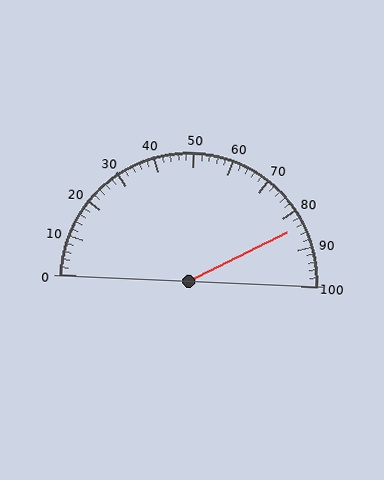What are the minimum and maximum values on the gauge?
The gauge ranges from 0 to 100.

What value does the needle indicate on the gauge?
The needle indicates approximately 84.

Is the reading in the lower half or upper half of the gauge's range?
The reading is in the upper half of the range (0 to 100).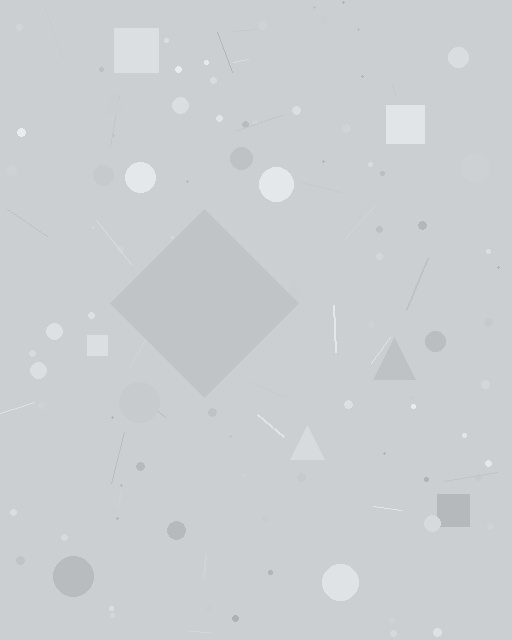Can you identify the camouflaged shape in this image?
The camouflaged shape is a diamond.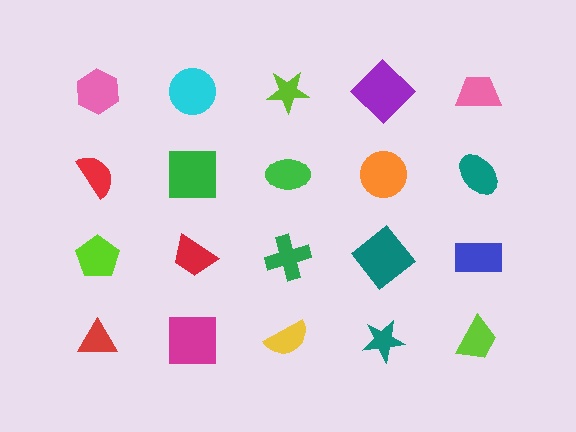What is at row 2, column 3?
A green ellipse.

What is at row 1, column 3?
A lime star.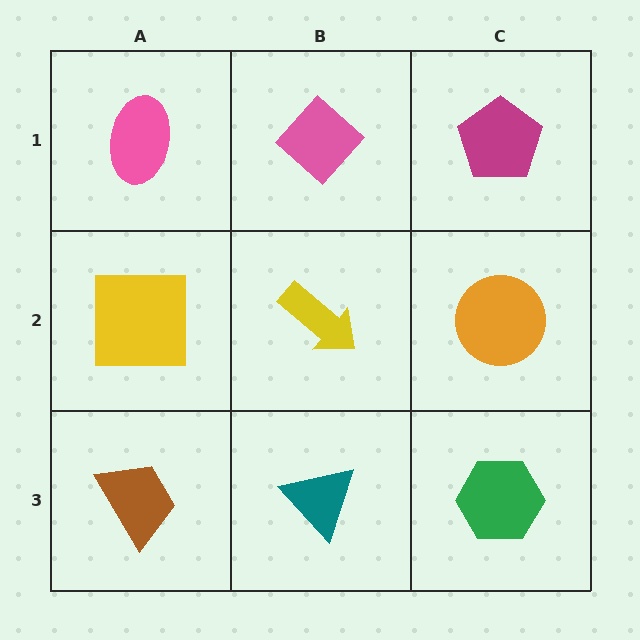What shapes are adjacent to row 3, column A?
A yellow square (row 2, column A), a teal triangle (row 3, column B).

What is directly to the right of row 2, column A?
A yellow arrow.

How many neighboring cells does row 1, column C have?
2.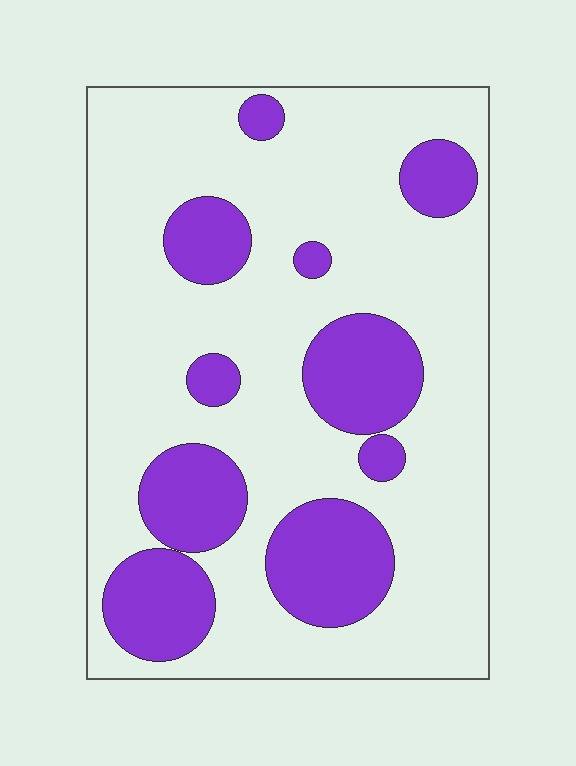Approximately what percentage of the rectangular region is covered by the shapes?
Approximately 25%.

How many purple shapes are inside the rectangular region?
10.